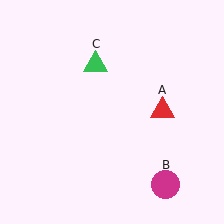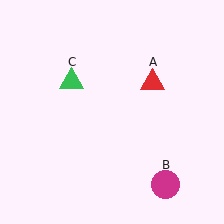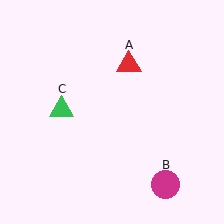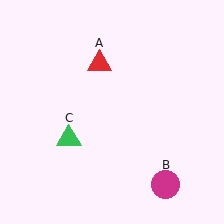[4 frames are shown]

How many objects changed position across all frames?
2 objects changed position: red triangle (object A), green triangle (object C).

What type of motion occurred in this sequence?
The red triangle (object A), green triangle (object C) rotated counterclockwise around the center of the scene.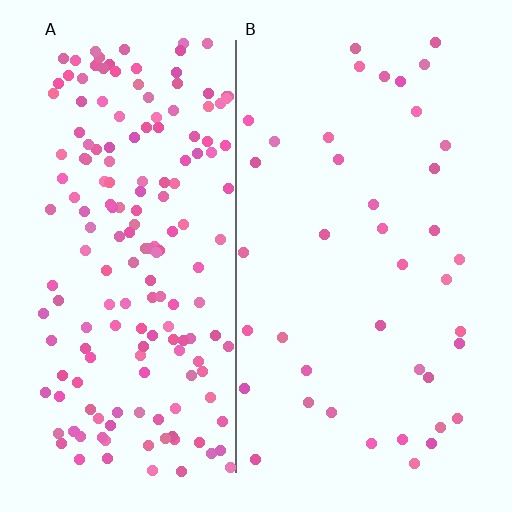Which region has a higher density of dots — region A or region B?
A (the left).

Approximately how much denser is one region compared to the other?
Approximately 4.3× — region A over region B.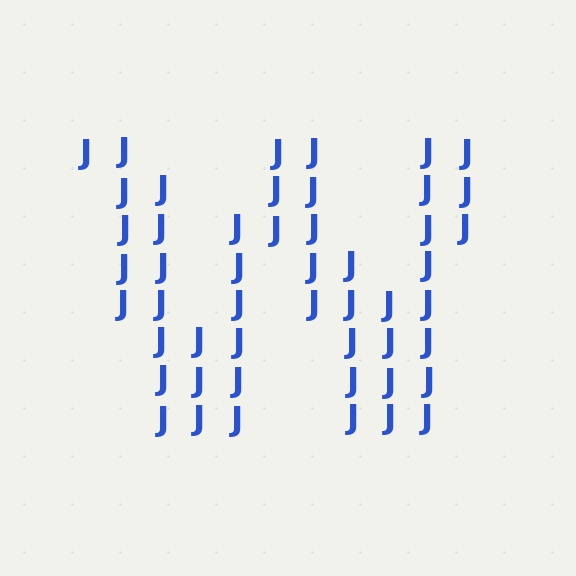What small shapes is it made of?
It is made of small letter J's.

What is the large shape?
The large shape is the letter W.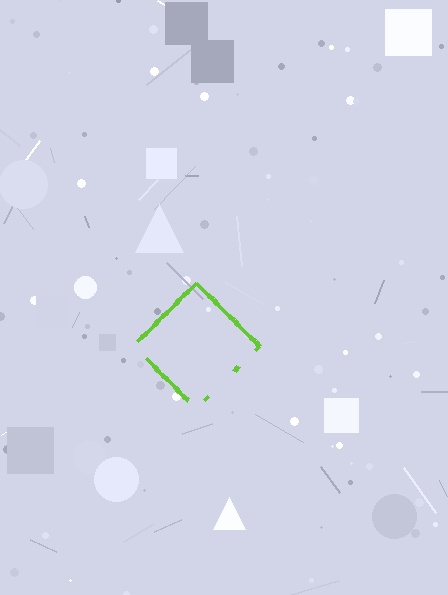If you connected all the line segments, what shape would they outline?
They would outline a diamond.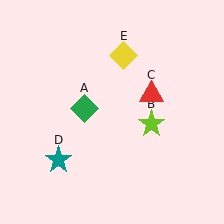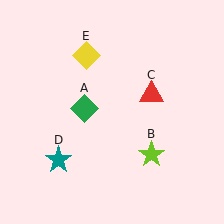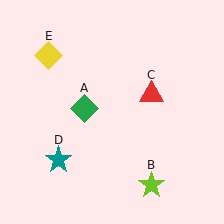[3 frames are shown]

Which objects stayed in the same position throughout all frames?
Green diamond (object A) and red triangle (object C) and teal star (object D) remained stationary.